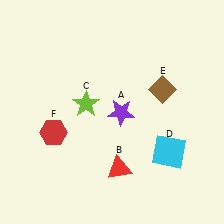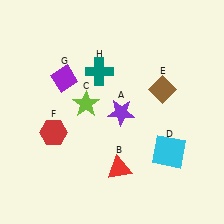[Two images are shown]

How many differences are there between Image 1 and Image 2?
There are 2 differences between the two images.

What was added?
A purple diamond (G), a teal cross (H) were added in Image 2.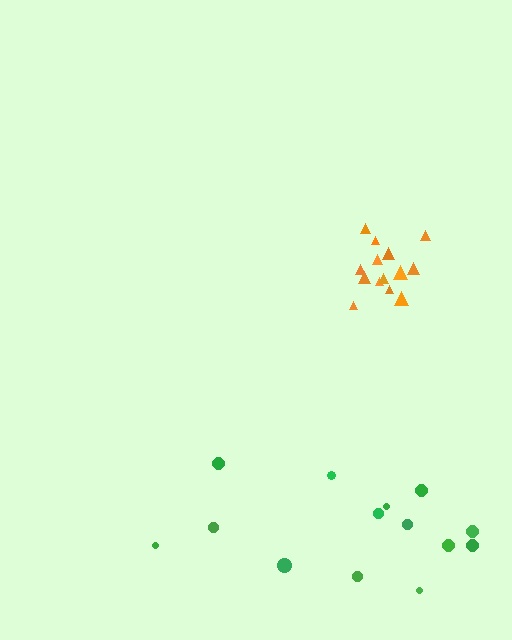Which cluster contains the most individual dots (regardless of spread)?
Orange (14).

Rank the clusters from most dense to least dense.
orange, green.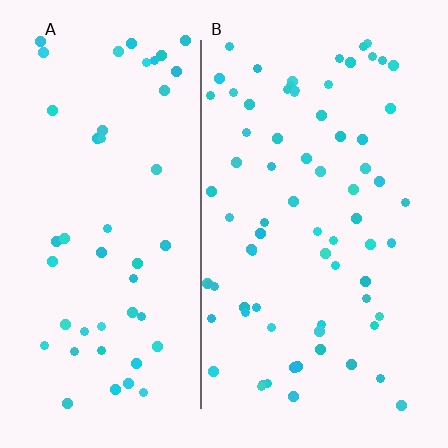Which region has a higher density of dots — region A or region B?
B (the right).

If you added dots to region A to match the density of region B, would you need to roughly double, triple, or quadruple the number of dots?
Approximately double.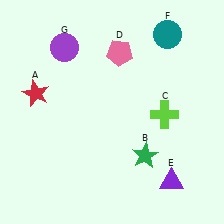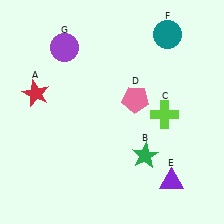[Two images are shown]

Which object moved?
The pink pentagon (D) moved down.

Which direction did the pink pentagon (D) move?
The pink pentagon (D) moved down.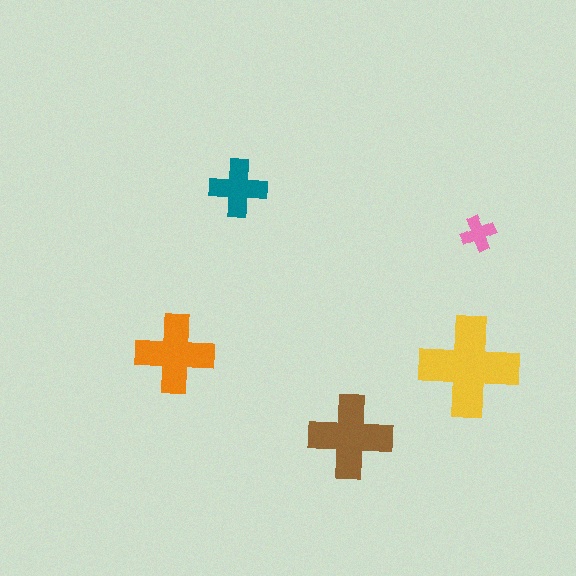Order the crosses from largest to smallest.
the yellow one, the brown one, the orange one, the teal one, the pink one.